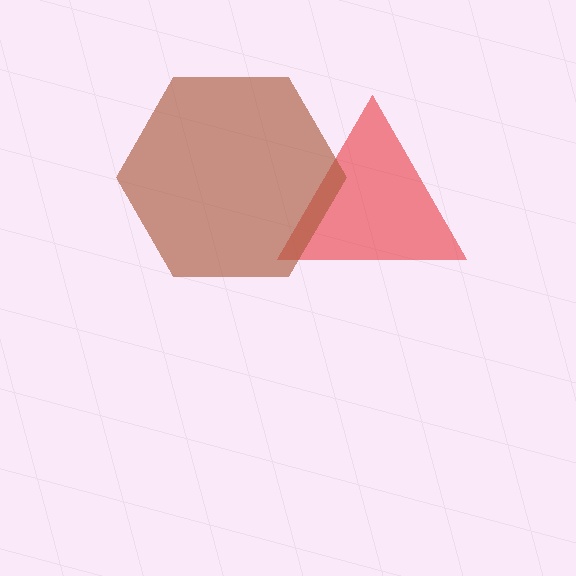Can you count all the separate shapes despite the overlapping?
Yes, there are 2 separate shapes.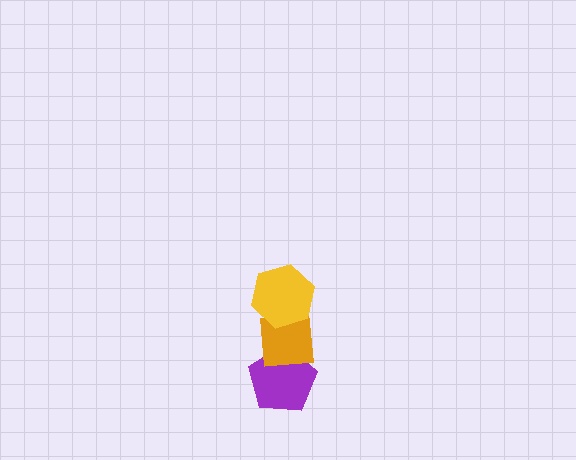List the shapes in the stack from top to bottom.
From top to bottom: the yellow hexagon, the orange square, the purple pentagon.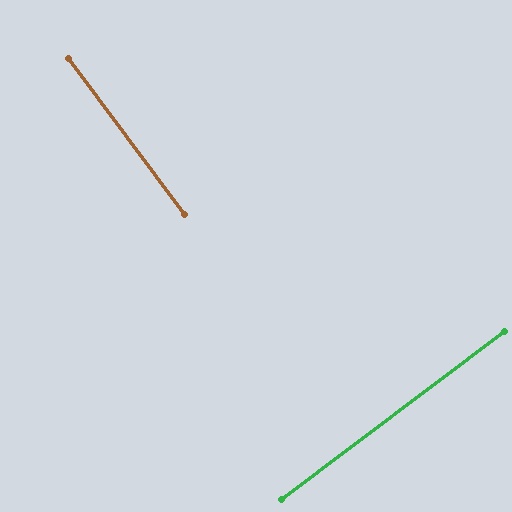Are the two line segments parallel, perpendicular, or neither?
Perpendicular — they meet at approximately 90°.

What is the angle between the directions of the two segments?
Approximately 90 degrees.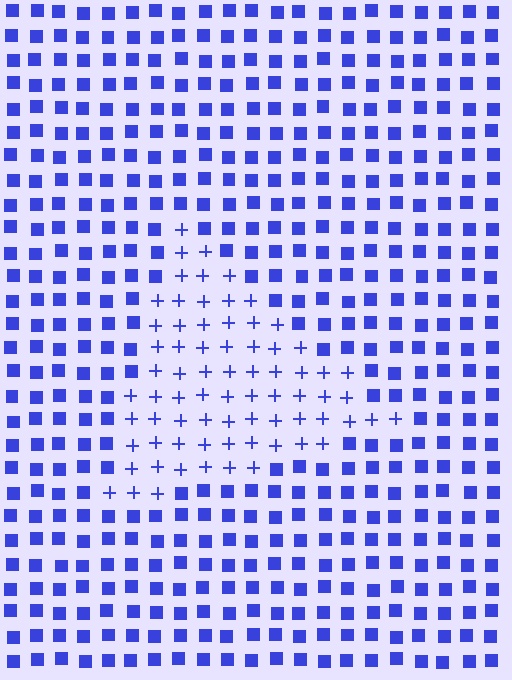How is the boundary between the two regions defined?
The boundary is defined by a change in element shape: plus signs inside vs. squares outside. All elements share the same color and spacing.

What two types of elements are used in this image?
The image uses plus signs inside the triangle region and squares outside it.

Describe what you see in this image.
The image is filled with small blue elements arranged in a uniform grid. A triangle-shaped region contains plus signs, while the surrounding area contains squares. The boundary is defined purely by the change in element shape.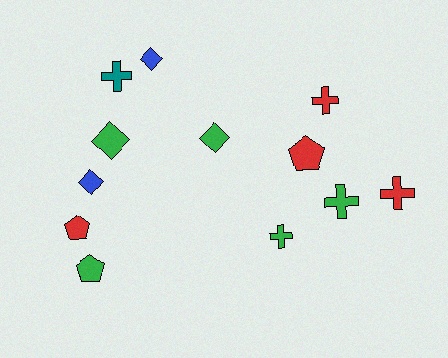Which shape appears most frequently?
Cross, with 5 objects.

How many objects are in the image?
There are 12 objects.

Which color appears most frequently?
Green, with 5 objects.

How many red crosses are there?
There are 2 red crosses.